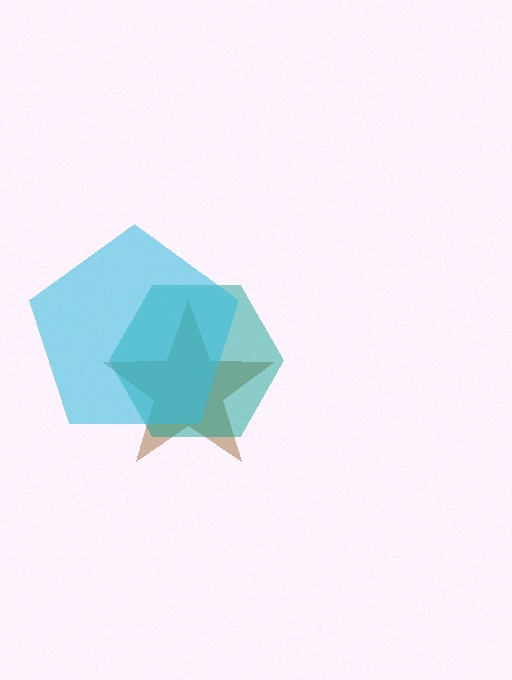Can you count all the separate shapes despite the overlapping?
Yes, there are 3 separate shapes.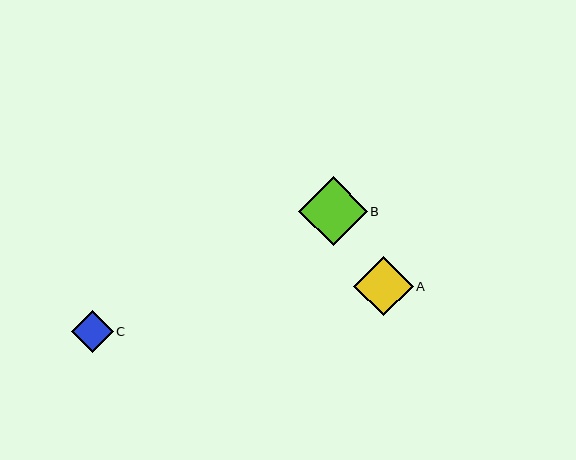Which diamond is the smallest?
Diamond C is the smallest with a size of approximately 42 pixels.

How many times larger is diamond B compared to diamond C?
Diamond B is approximately 1.6 times the size of diamond C.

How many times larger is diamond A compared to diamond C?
Diamond A is approximately 1.4 times the size of diamond C.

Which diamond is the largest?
Diamond B is the largest with a size of approximately 68 pixels.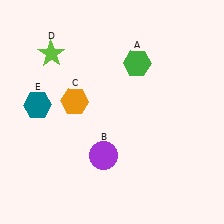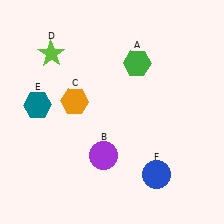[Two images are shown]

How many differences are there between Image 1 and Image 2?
There is 1 difference between the two images.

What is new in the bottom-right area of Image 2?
A blue circle (F) was added in the bottom-right area of Image 2.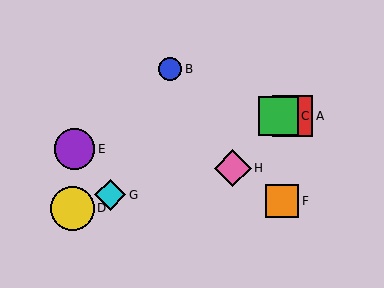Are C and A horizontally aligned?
Yes, both are at y≈116.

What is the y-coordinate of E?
Object E is at y≈149.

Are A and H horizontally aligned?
No, A is at y≈116 and H is at y≈168.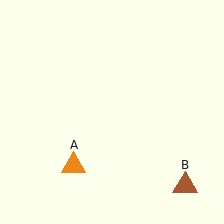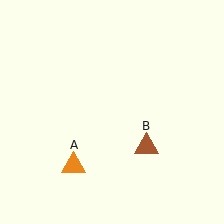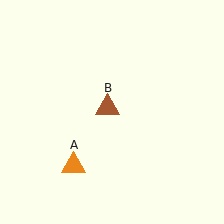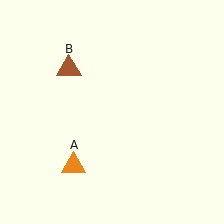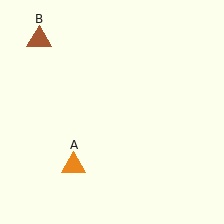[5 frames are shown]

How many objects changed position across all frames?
1 object changed position: brown triangle (object B).